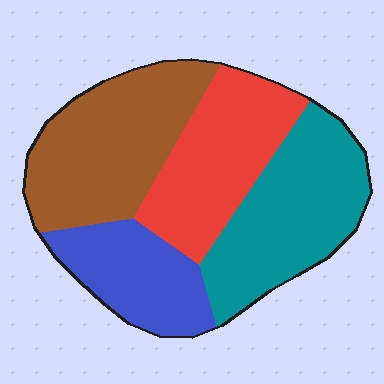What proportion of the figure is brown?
Brown takes up between a quarter and a half of the figure.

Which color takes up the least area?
Blue, at roughly 20%.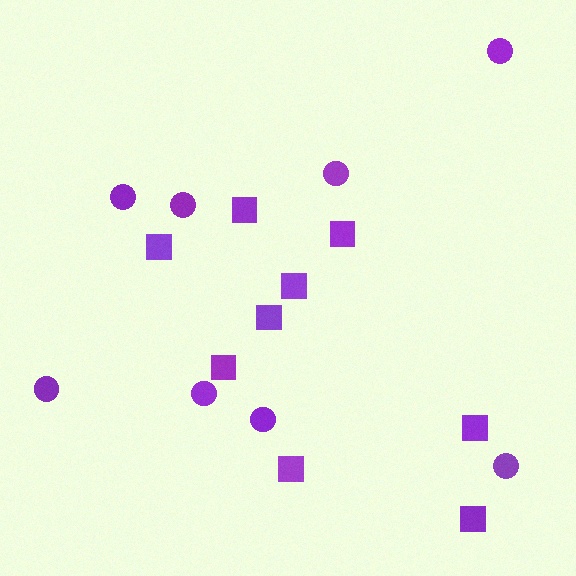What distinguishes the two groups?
There are 2 groups: one group of circles (8) and one group of squares (9).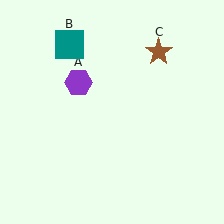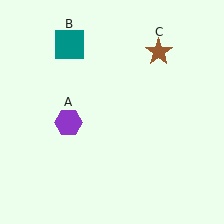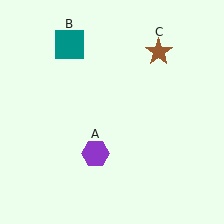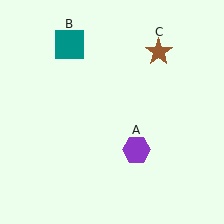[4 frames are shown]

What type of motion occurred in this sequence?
The purple hexagon (object A) rotated counterclockwise around the center of the scene.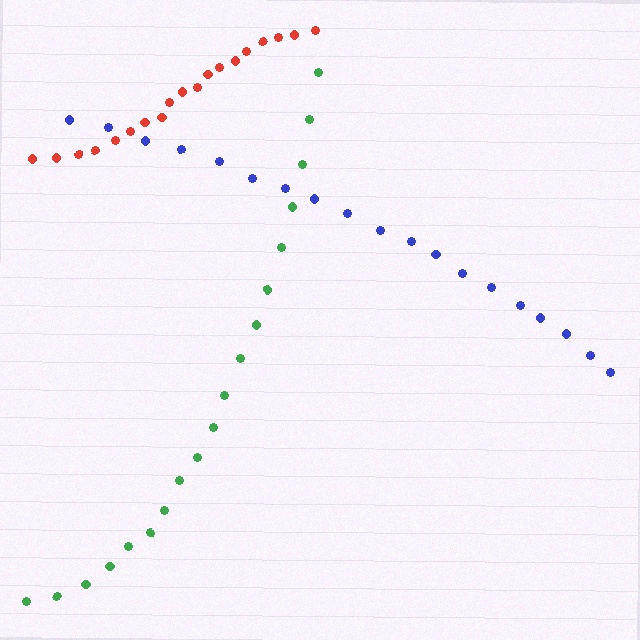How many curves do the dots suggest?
There are 3 distinct paths.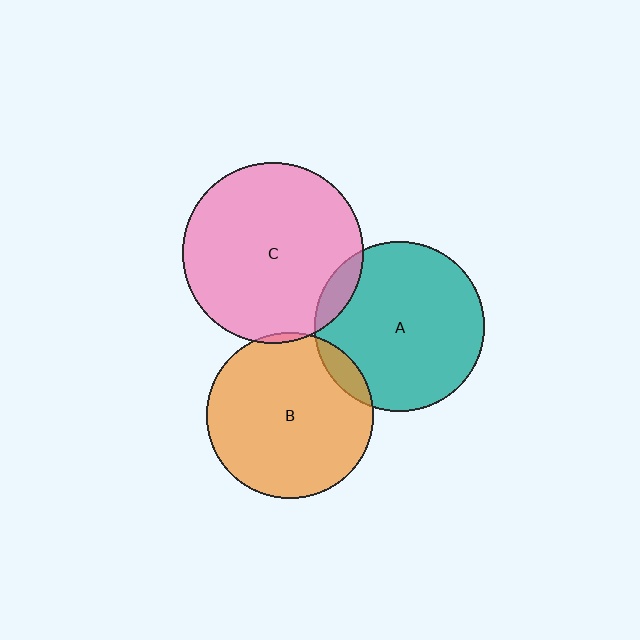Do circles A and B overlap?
Yes.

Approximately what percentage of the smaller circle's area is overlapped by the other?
Approximately 10%.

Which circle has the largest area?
Circle C (pink).